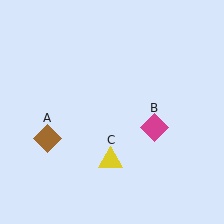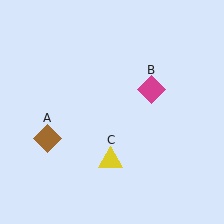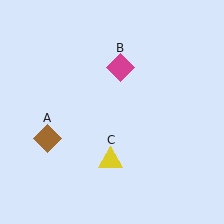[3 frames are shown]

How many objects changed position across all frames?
1 object changed position: magenta diamond (object B).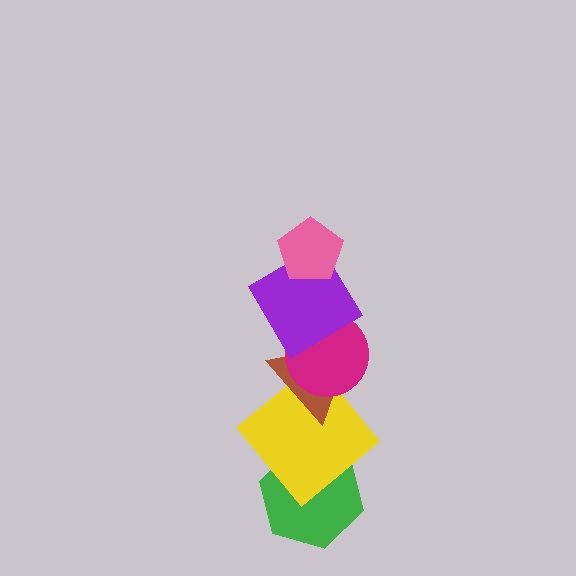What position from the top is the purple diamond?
The purple diamond is 2nd from the top.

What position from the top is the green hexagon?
The green hexagon is 6th from the top.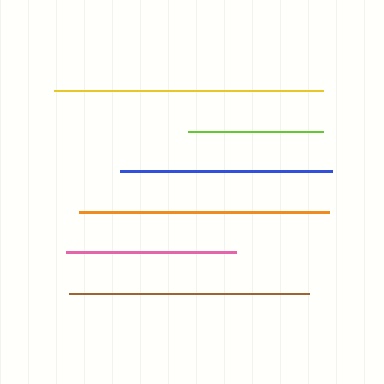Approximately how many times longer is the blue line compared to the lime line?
The blue line is approximately 1.6 times the length of the lime line.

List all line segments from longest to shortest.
From longest to shortest: yellow, orange, brown, blue, pink, lime.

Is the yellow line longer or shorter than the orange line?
The yellow line is longer than the orange line.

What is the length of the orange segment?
The orange segment is approximately 251 pixels long.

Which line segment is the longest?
The yellow line is the longest at approximately 269 pixels.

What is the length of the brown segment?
The brown segment is approximately 240 pixels long.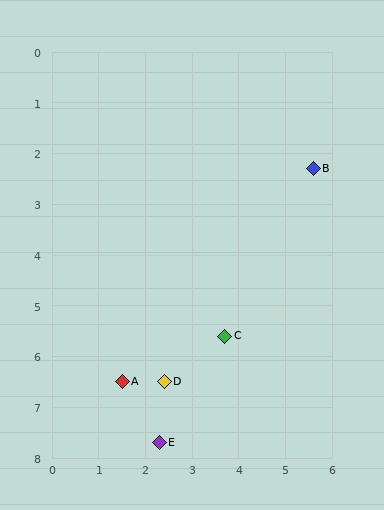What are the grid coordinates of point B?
Point B is at approximately (5.6, 2.3).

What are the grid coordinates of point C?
Point C is at approximately (3.7, 5.6).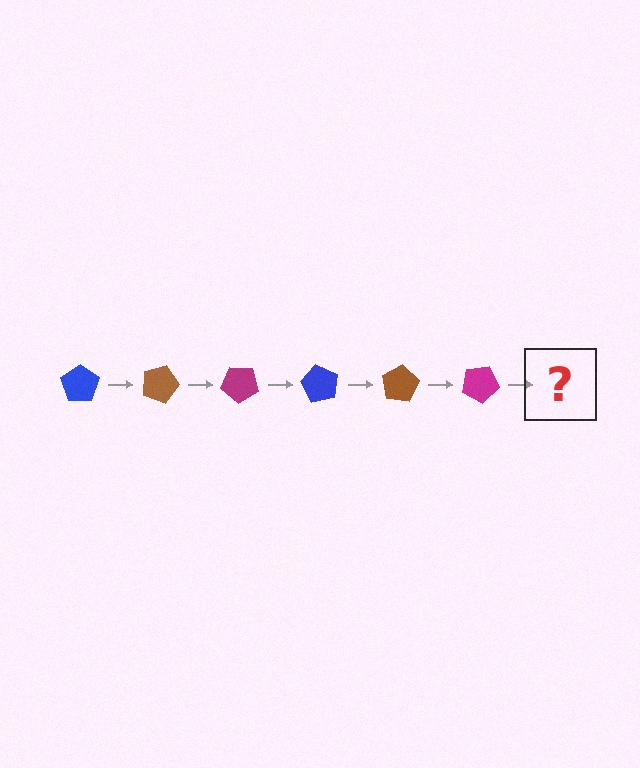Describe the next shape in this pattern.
It should be a blue pentagon, rotated 120 degrees from the start.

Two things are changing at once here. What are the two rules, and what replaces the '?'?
The two rules are that it rotates 20 degrees each step and the color cycles through blue, brown, and magenta. The '?' should be a blue pentagon, rotated 120 degrees from the start.